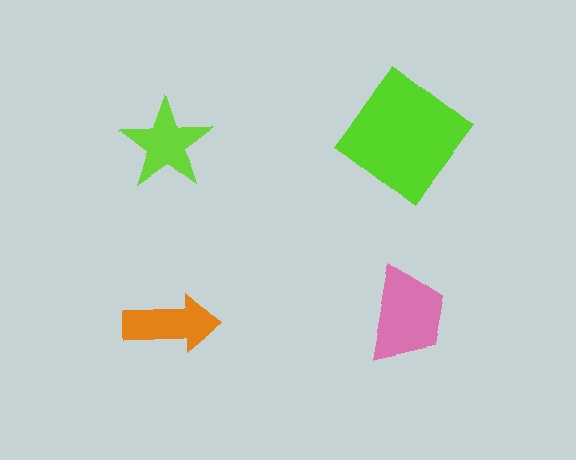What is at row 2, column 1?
An orange arrow.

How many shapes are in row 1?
2 shapes.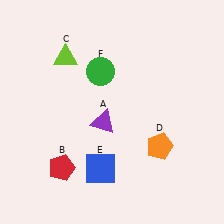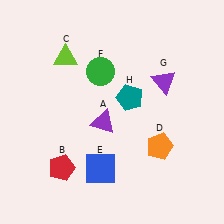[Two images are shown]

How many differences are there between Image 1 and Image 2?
There are 2 differences between the two images.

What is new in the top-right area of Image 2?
A purple triangle (G) was added in the top-right area of Image 2.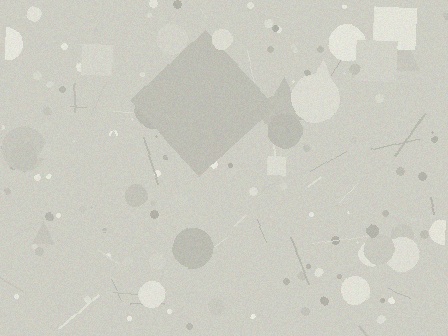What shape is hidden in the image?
A diamond is hidden in the image.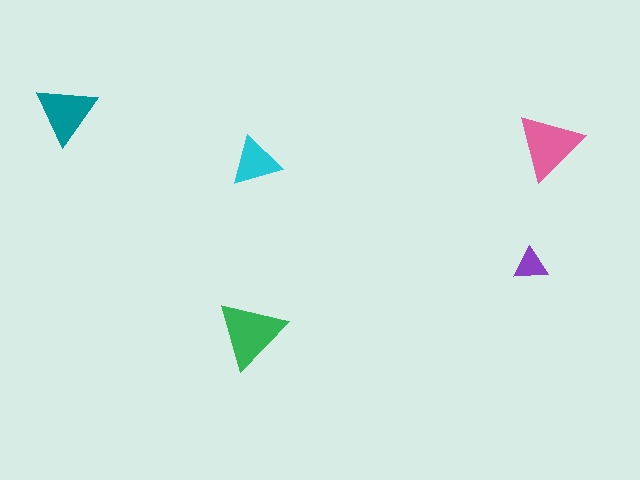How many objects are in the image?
There are 5 objects in the image.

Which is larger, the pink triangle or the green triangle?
The green one.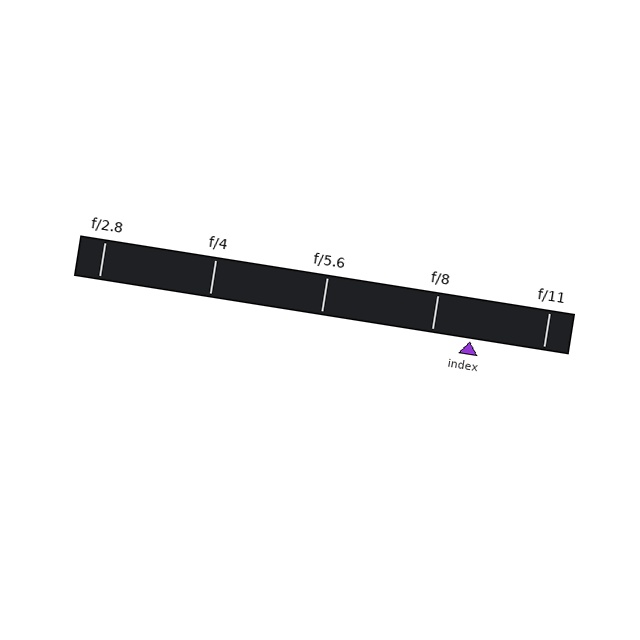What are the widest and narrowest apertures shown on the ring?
The widest aperture shown is f/2.8 and the narrowest is f/11.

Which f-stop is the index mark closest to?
The index mark is closest to f/8.